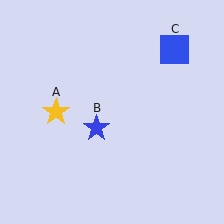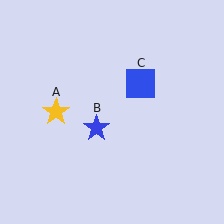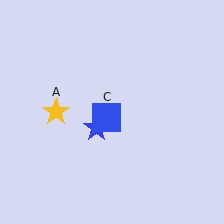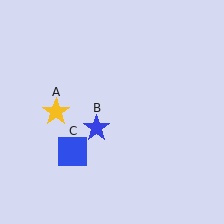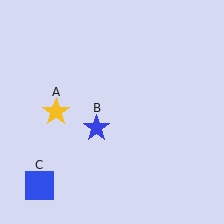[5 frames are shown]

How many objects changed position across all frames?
1 object changed position: blue square (object C).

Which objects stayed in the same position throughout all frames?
Yellow star (object A) and blue star (object B) remained stationary.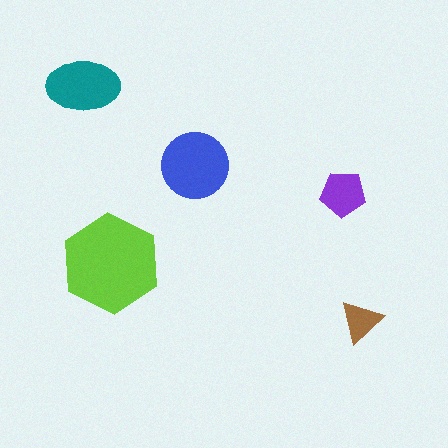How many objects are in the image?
There are 5 objects in the image.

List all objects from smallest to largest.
The brown triangle, the purple pentagon, the teal ellipse, the blue circle, the lime hexagon.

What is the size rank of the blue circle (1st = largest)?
2nd.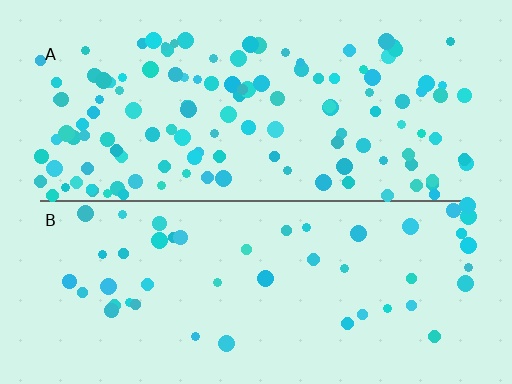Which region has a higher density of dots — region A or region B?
A (the top).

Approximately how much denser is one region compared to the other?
Approximately 2.6× — region A over region B.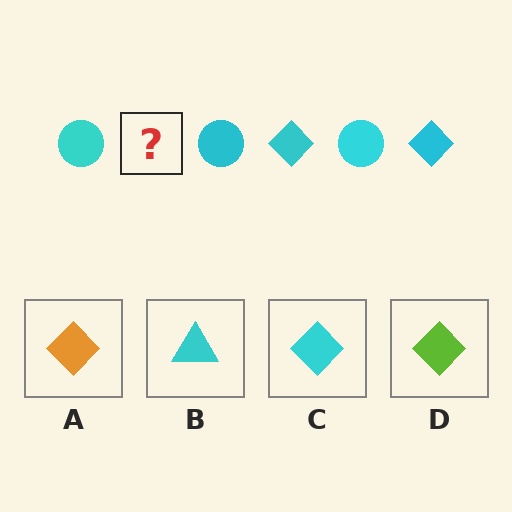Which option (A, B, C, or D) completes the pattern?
C.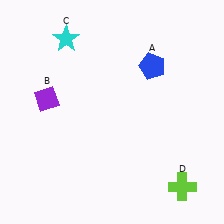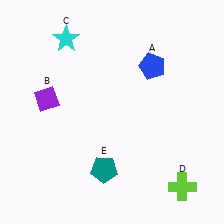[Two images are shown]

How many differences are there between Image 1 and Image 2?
There is 1 difference between the two images.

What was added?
A teal pentagon (E) was added in Image 2.